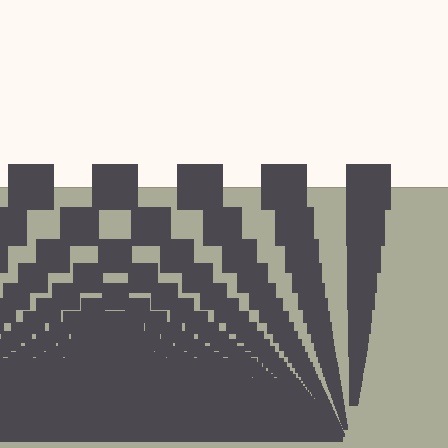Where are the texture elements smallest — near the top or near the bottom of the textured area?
Near the bottom.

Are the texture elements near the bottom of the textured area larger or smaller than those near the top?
Smaller. The gradient is inverted — elements near the bottom are smaller and denser.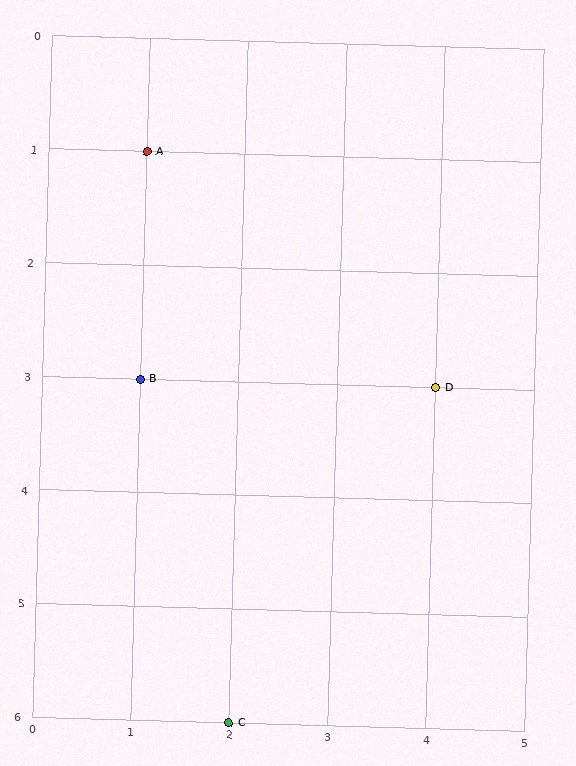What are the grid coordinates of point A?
Point A is at grid coordinates (1, 1).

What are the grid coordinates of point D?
Point D is at grid coordinates (4, 3).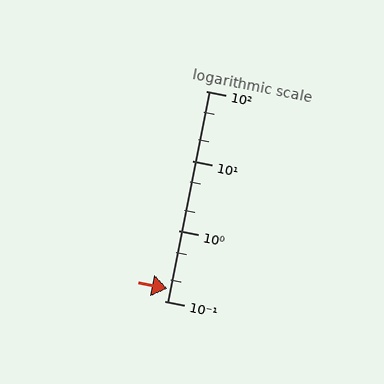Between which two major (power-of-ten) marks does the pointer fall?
The pointer is between 0.1 and 1.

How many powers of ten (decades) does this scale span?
The scale spans 3 decades, from 0.1 to 100.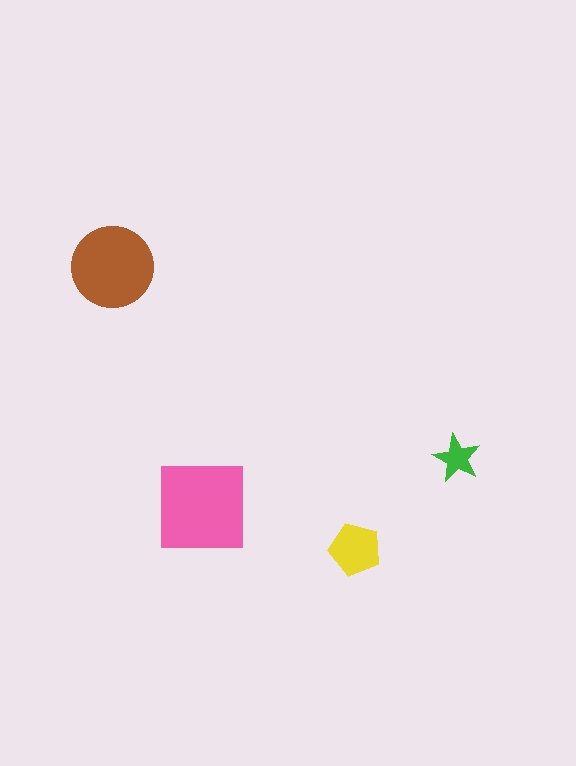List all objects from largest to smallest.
The pink square, the brown circle, the yellow pentagon, the green star.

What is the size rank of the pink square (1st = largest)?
1st.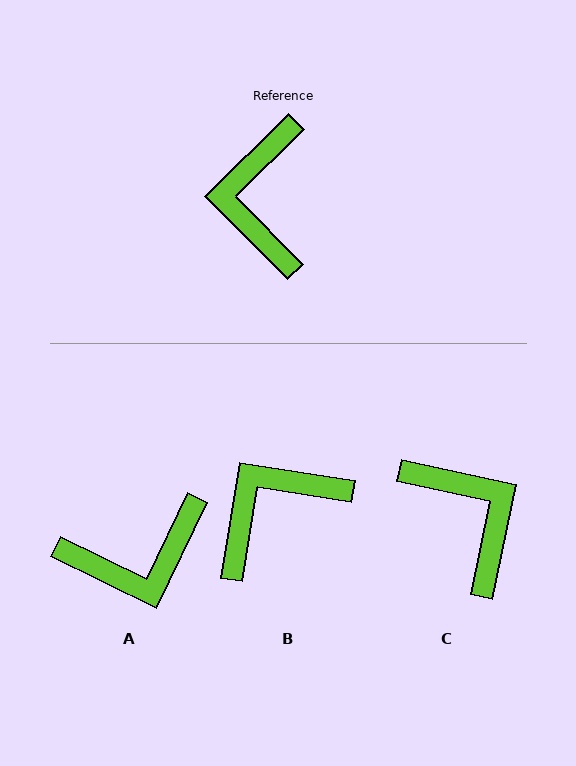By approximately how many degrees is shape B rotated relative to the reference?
Approximately 54 degrees clockwise.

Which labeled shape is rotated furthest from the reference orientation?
C, about 147 degrees away.